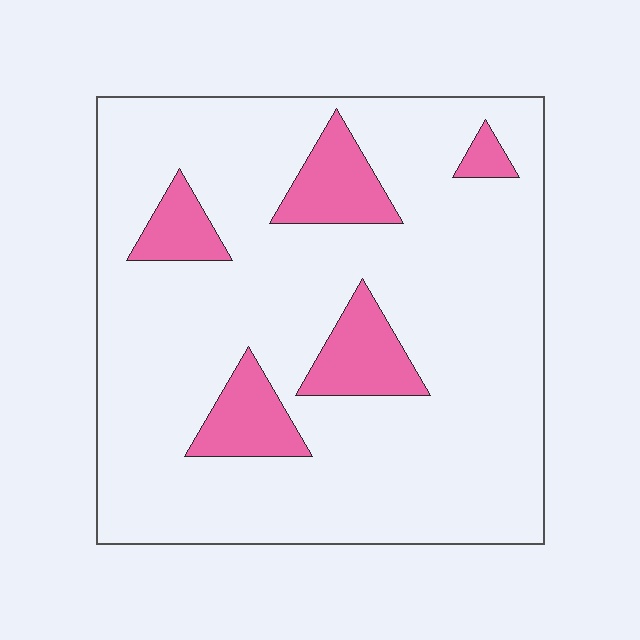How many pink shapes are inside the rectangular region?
5.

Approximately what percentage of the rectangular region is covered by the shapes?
Approximately 15%.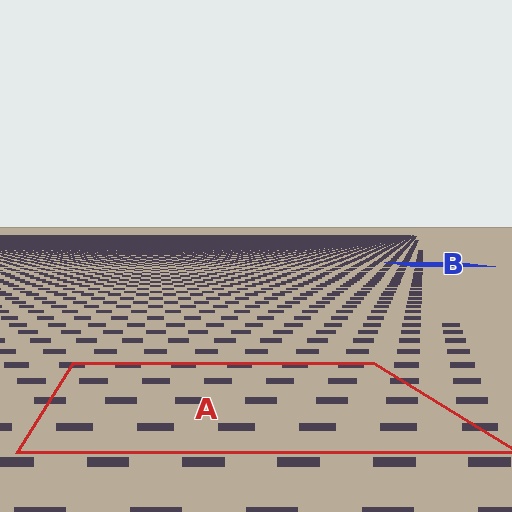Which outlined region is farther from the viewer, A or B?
Region B is farther from the viewer — the texture elements inside it appear smaller and more densely packed.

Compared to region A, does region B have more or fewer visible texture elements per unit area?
Region B has more texture elements per unit area — they are packed more densely because it is farther away.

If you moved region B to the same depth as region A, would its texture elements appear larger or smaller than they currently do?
They would appear larger. At a closer depth, the same texture elements are projected at a bigger on-screen size.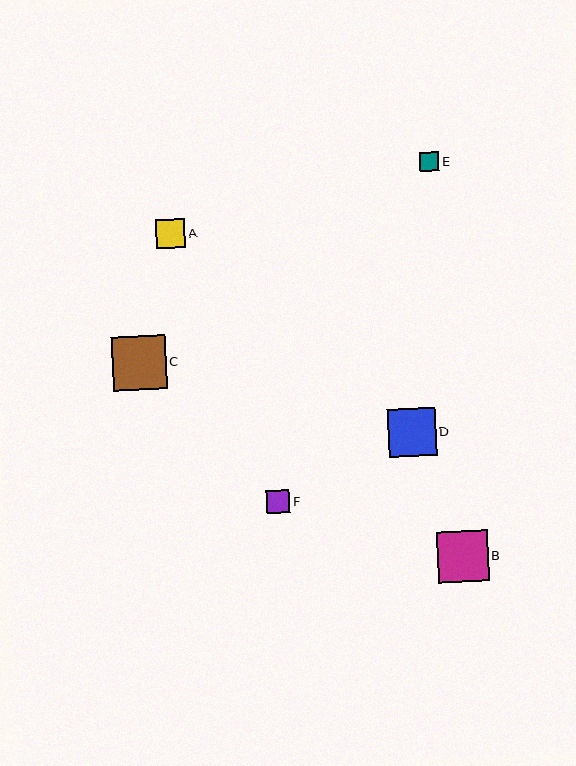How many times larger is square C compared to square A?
Square C is approximately 1.8 times the size of square A.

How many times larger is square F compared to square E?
Square F is approximately 1.2 times the size of square E.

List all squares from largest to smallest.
From largest to smallest: C, B, D, A, F, E.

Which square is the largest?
Square C is the largest with a size of approximately 53 pixels.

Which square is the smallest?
Square E is the smallest with a size of approximately 19 pixels.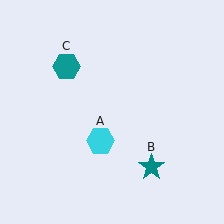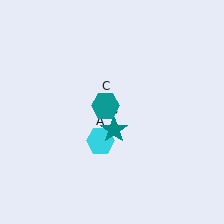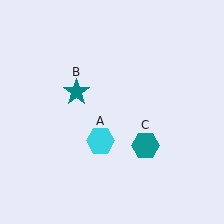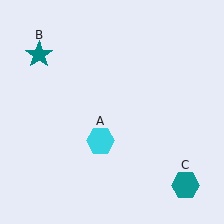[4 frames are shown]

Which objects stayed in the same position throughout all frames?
Cyan hexagon (object A) remained stationary.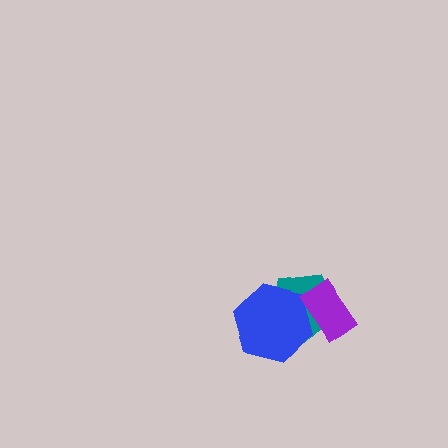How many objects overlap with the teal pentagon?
2 objects overlap with the teal pentagon.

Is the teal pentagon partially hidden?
Yes, it is partially covered by another shape.